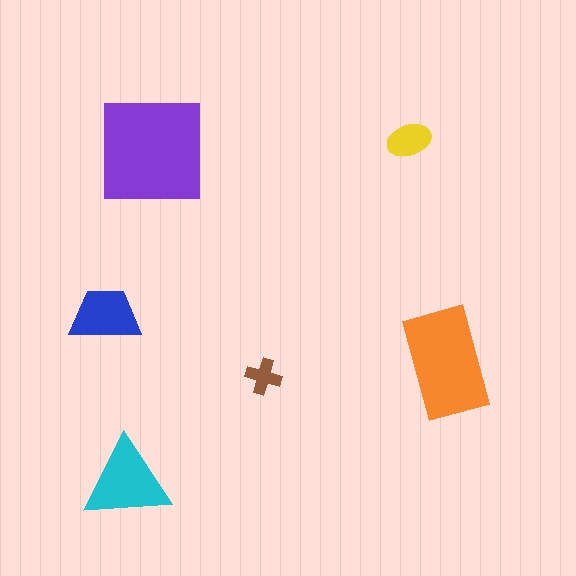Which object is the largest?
The purple square.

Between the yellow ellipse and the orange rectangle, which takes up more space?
The orange rectangle.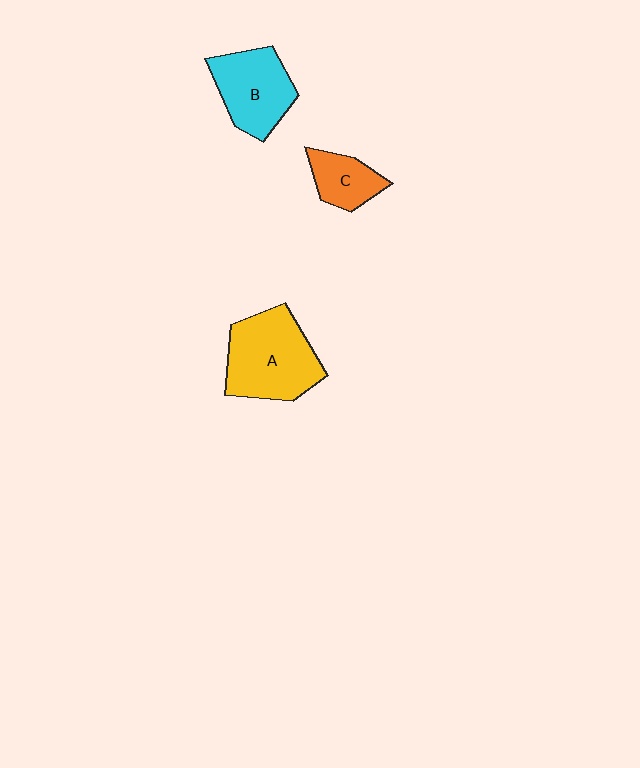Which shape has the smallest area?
Shape C (orange).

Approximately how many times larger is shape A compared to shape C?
Approximately 2.2 times.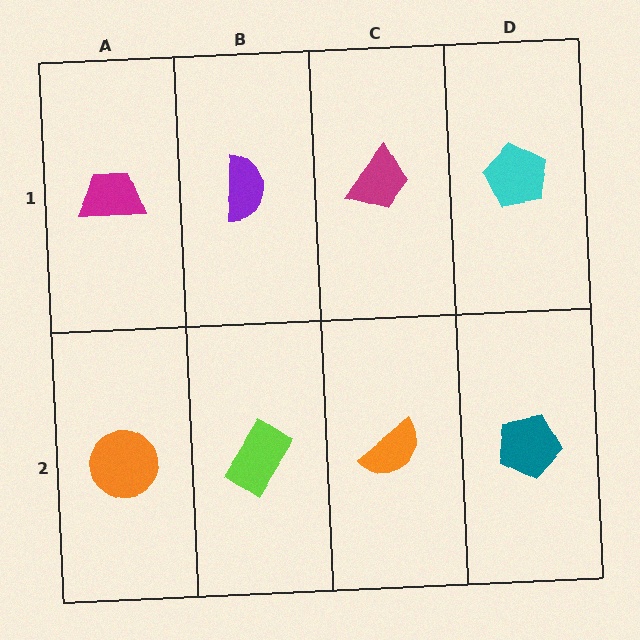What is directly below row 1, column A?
An orange circle.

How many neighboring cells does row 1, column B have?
3.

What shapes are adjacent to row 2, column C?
A magenta trapezoid (row 1, column C), a lime rectangle (row 2, column B), a teal pentagon (row 2, column D).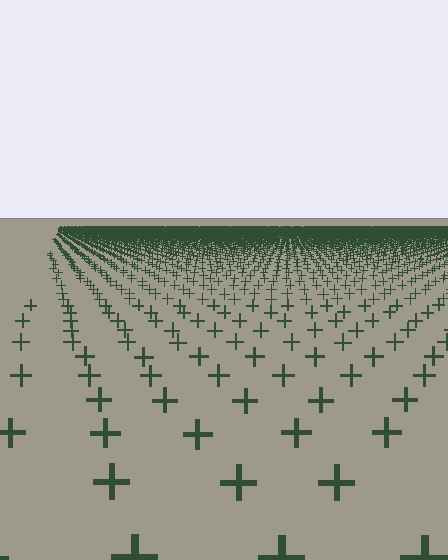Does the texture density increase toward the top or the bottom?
Density increases toward the top.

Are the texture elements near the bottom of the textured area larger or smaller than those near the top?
Larger. Near the bottom, elements are closer to the viewer and appear at a bigger on-screen size.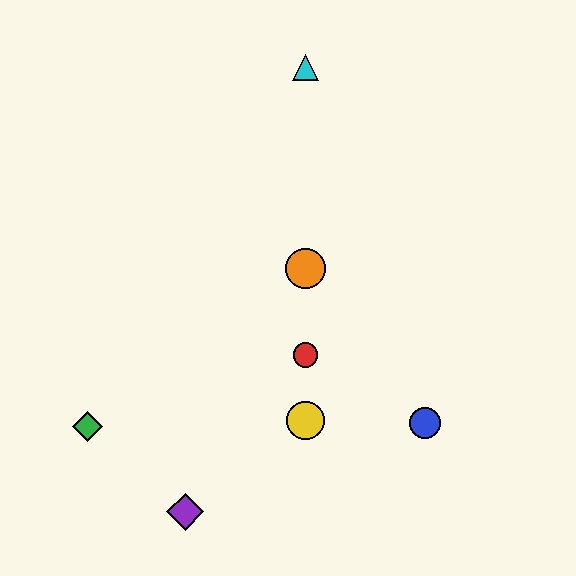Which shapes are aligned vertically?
The red circle, the yellow circle, the orange circle, the cyan triangle are aligned vertically.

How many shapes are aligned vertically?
4 shapes (the red circle, the yellow circle, the orange circle, the cyan triangle) are aligned vertically.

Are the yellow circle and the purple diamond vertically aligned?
No, the yellow circle is at x≈306 and the purple diamond is at x≈185.